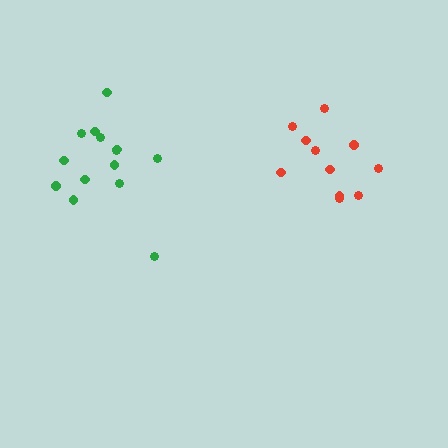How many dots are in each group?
Group 1: 11 dots, Group 2: 14 dots (25 total).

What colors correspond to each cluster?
The clusters are colored: red, green.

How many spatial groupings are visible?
There are 2 spatial groupings.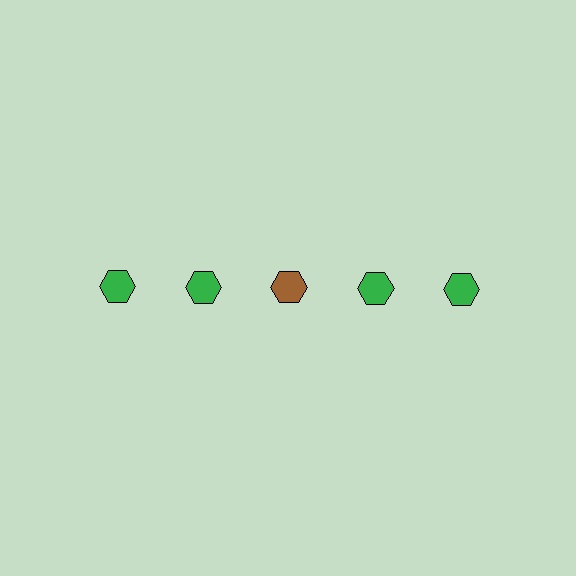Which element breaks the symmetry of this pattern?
The brown hexagon in the top row, center column breaks the symmetry. All other shapes are green hexagons.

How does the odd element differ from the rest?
It has a different color: brown instead of green.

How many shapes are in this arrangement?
There are 5 shapes arranged in a grid pattern.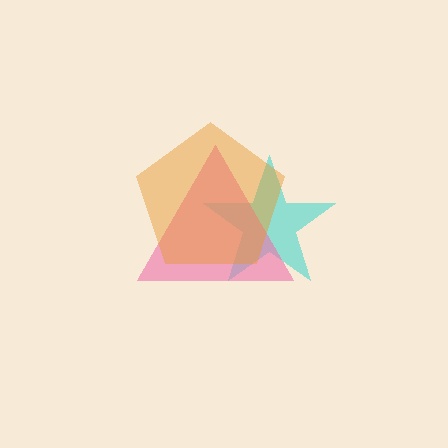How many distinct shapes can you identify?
There are 3 distinct shapes: a cyan star, a pink triangle, an orange pentagon.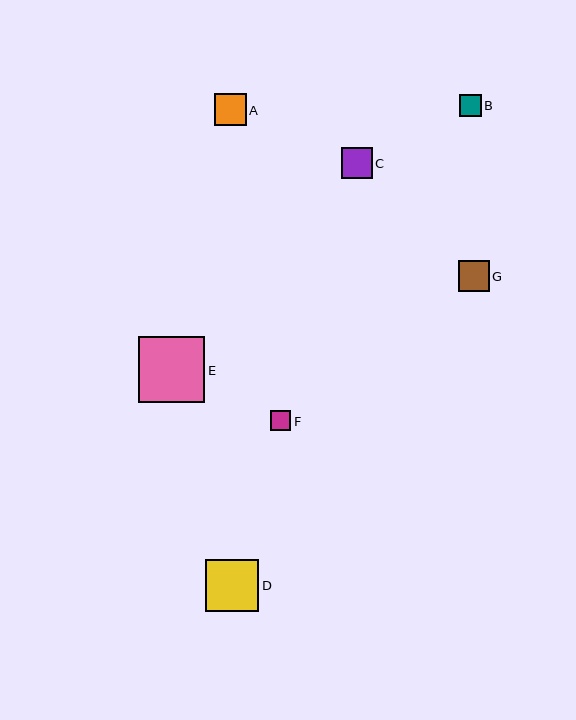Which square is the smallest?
Square F is the smallest with a size of approximately 20 pixels.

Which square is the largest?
Square E is the largest with a size of approximately 66 pixels.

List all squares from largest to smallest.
From largest to smallest: E, D, A, C, G, B, F.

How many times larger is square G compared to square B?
Square G is approximately 1.4 times the size of square B.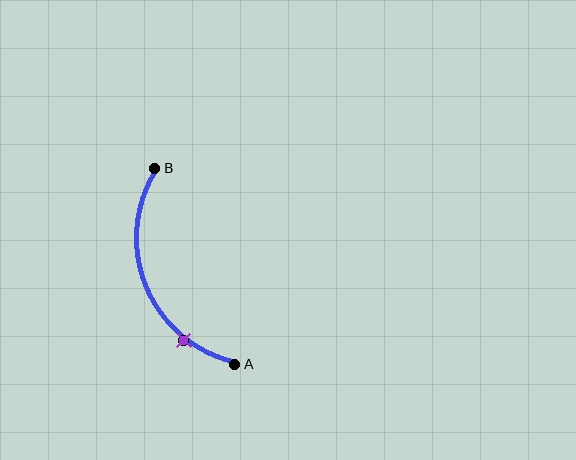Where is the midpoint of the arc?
The arc midpoint is the point on the curve farthest from the straight line joining A and B. It sits to the left of that line.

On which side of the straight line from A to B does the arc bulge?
The arc bulges to the left of the straight line connecting A and B.